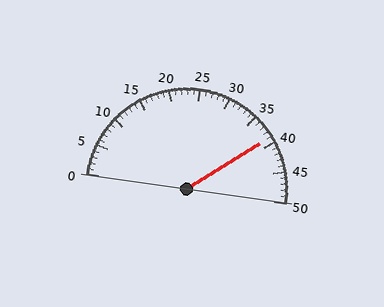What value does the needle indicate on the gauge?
The needle indicates approximately 39.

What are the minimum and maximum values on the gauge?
The gauge ranges from 0 to 50.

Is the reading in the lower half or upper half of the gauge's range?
The reading is in the upper half of the range (0 to 50).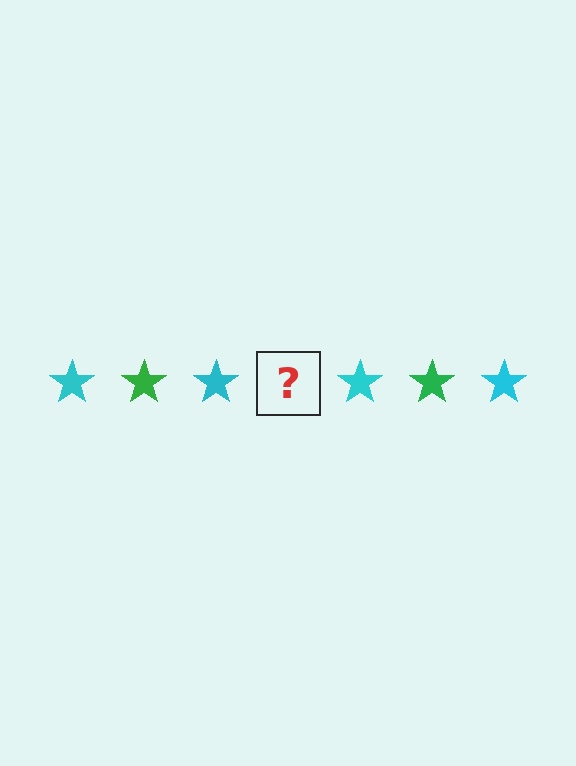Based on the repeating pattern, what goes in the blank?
The blank should be a green star.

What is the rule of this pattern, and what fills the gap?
The rule is that the pattern cycles through cyan, green stars. The gap should be filled with a green star.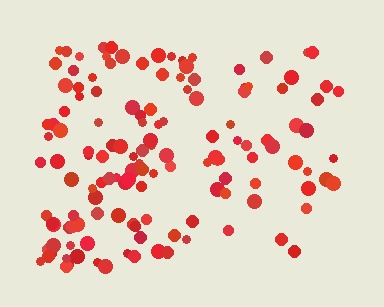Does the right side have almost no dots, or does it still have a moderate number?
Still a moderate number, just noticeably fewer than the left.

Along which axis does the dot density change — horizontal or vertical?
Horizontal.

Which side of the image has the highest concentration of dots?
The left.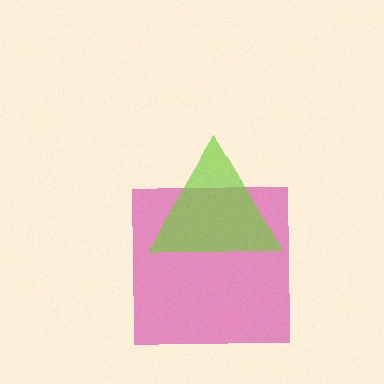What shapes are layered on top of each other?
The layered shapes are: a pink square, a lime triangle.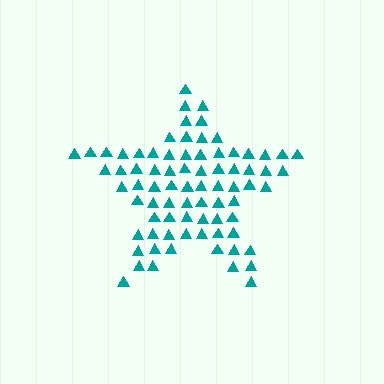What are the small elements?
The small elements are triangles.